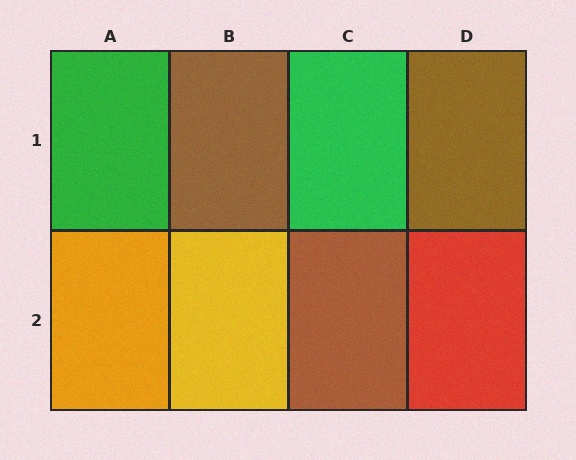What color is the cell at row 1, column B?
Brown.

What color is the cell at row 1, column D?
Brown.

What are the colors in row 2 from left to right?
Orange, yellow, brown, red.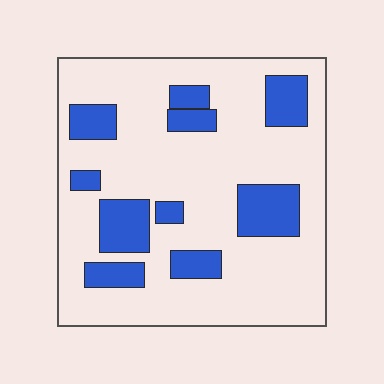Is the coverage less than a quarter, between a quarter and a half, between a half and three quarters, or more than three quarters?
Less than a quarter.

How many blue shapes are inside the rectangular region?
10.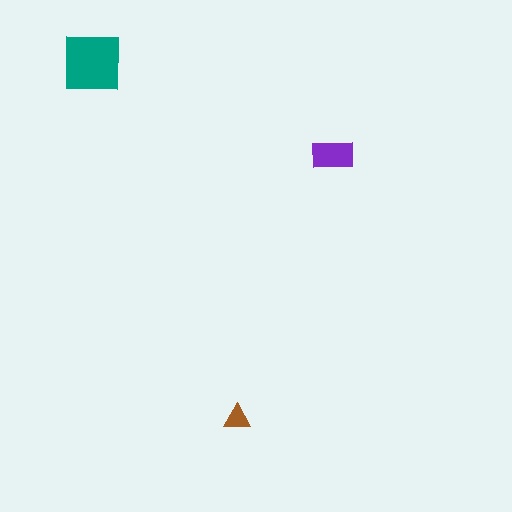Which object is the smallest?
The brown triangle.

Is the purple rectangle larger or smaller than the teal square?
Smaller.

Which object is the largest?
The teal square.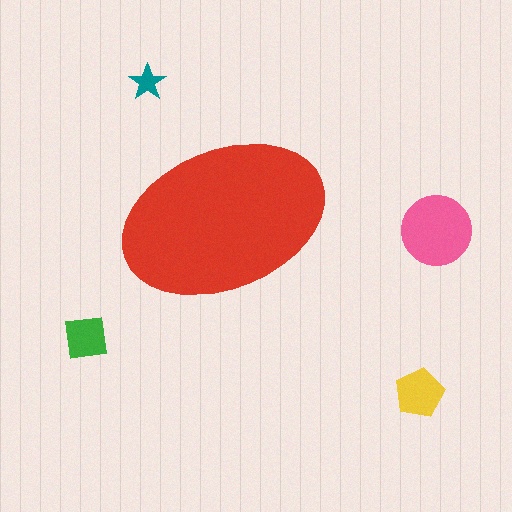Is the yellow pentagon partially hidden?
No, the yellow pentagon is fully visible.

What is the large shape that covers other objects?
A red ellipse.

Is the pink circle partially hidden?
No, the pink circle is fully visible.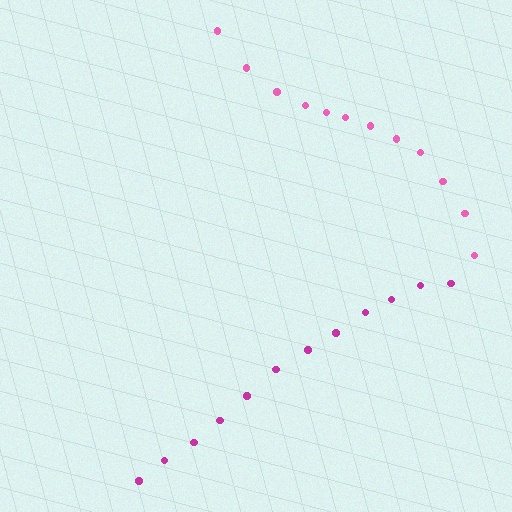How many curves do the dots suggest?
There are 2 distinct paths.